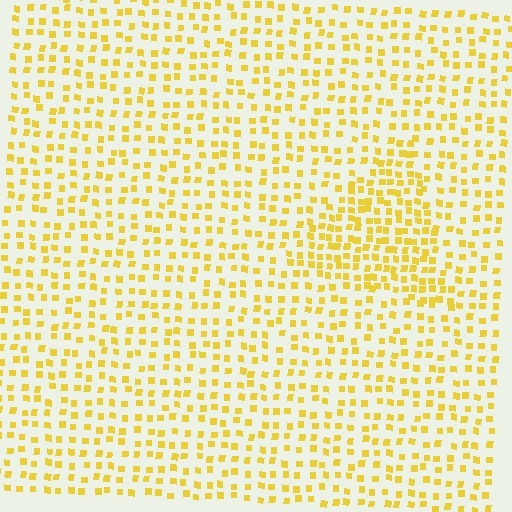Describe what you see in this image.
The image contains small yellow elements arranged at two different densities. A triangle-shaped region is visible where the elements are more densely packed than the surrounding area.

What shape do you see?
I see a triangle.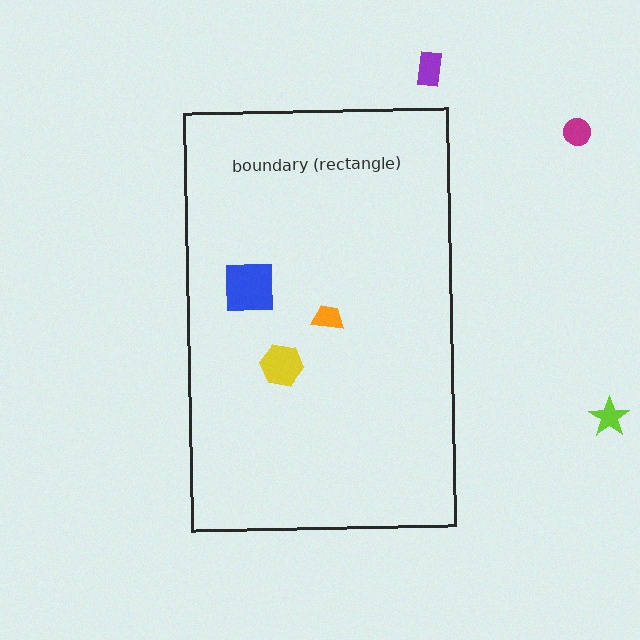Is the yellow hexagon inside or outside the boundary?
Inside.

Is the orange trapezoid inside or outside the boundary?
Inside.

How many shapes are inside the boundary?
3 inside, 3 outside.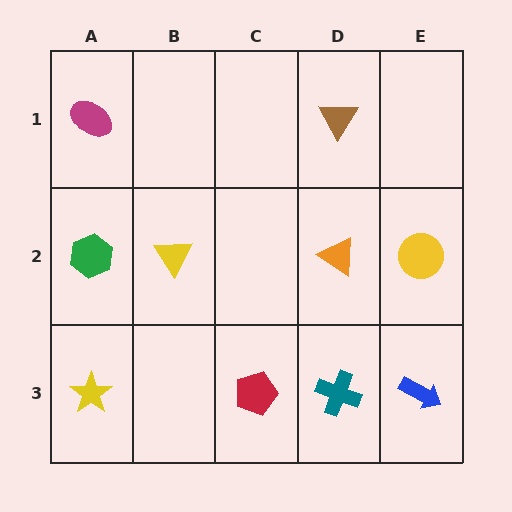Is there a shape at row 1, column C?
No, that cell is empty.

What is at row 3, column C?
A red pentagon.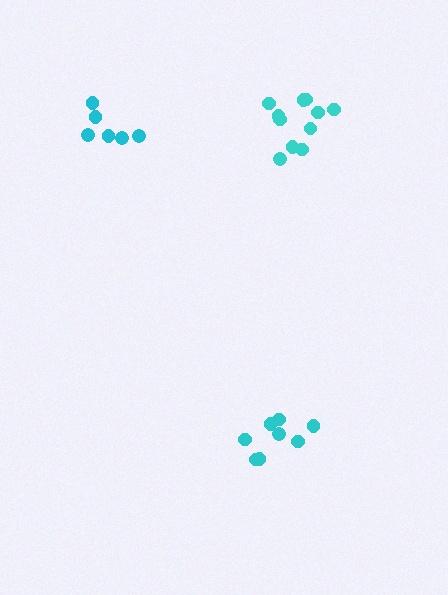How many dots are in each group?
Group 1: 8 dots, Group 2: 6 dots, Group 3: 11 dots (25 total).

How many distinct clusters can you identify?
There are 3 distinct clusters.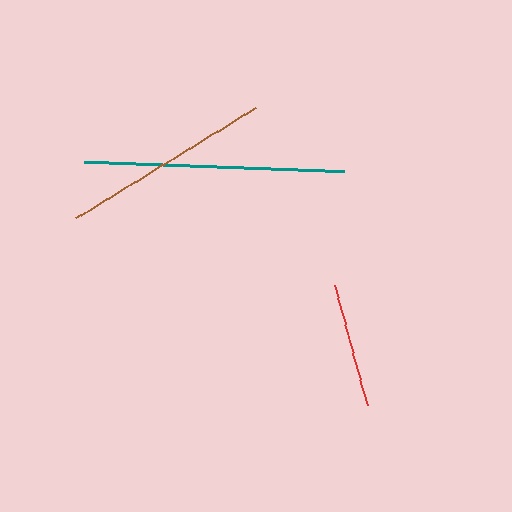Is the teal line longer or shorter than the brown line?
The teal line is longer than the brown line.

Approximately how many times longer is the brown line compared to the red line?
The brown line is approximately 1.7 times the length of the red line.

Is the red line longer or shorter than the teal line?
The teal line is longer than the red line.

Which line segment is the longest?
The teal line is the longest at approximately 260 pixels.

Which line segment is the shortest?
The red line is the shortest at approximately 125 pixels.